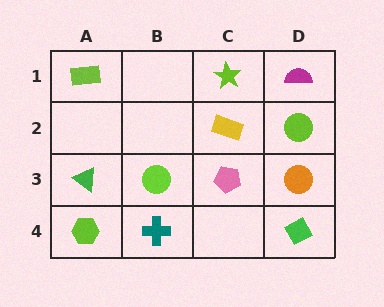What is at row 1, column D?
A magenta semicircle.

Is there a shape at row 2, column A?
No, that cell is empty.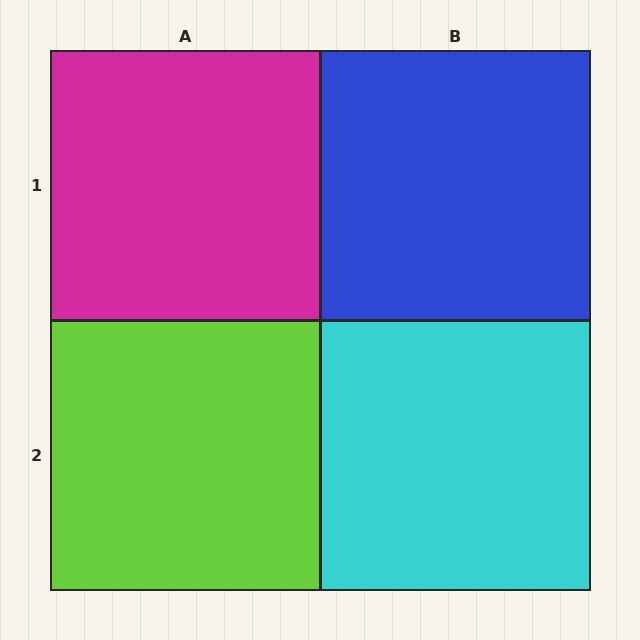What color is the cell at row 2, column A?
Lime.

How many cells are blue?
1 cell is blue.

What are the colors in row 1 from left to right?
Magenta, blue.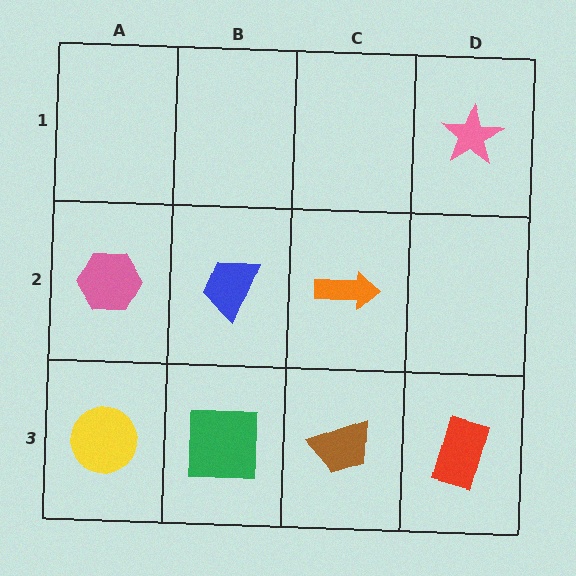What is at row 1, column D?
A pink star.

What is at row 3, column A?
A yellow circle.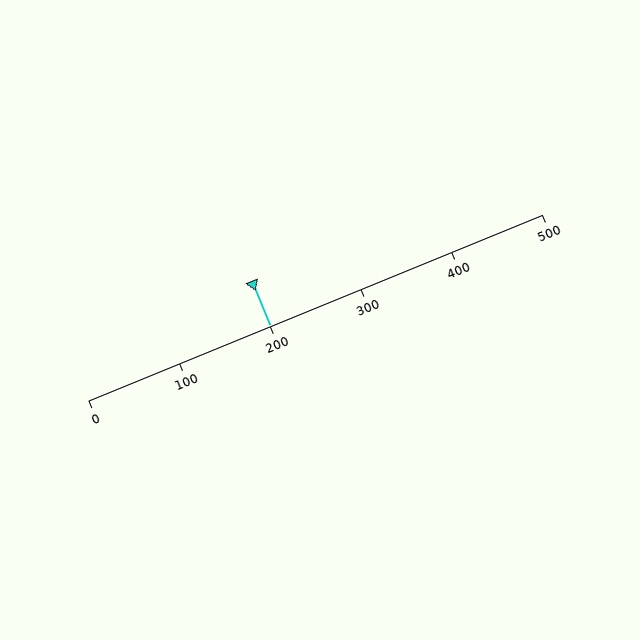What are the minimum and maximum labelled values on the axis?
The axis runs from 0 to 500.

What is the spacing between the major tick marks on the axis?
The major ticks are spaced 100 apart.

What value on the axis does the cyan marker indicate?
The marker indicates approximately 200.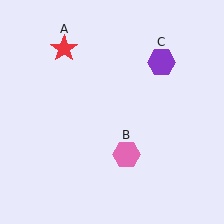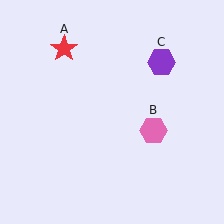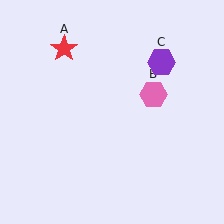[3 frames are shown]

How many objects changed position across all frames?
1 object changed position: pink hexagon (object B).